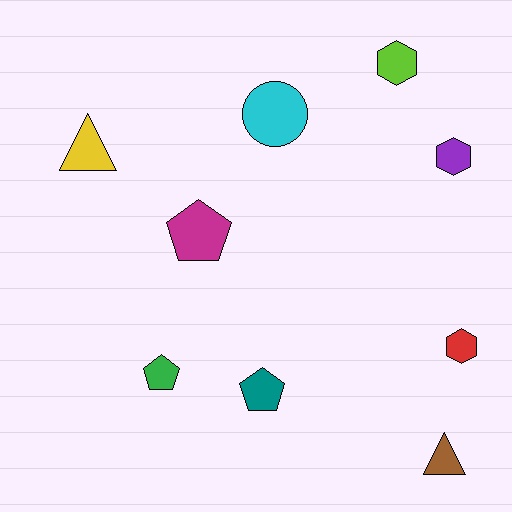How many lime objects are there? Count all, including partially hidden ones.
There is 1 lime object.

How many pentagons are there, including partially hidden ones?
There are 3 pentagons.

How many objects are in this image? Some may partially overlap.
There are 9 objects.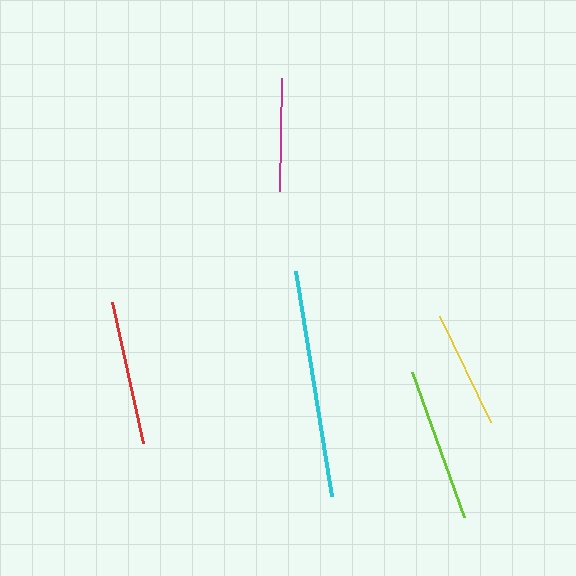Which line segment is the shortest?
The magenta line is the shortest at approximately 113 pixels.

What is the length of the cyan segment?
The cyan segment is approximately 228 pixels long.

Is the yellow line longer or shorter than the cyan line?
The cyan line is longer than the yellow line.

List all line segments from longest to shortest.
From longest to shortest: cyan, lime, red, yellow, magenta.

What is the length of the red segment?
The red segment is approximately 144 pixels long.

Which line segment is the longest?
The cyan line is the longest at approximately 228 pixels.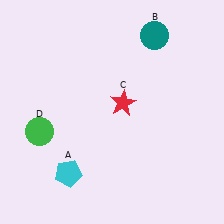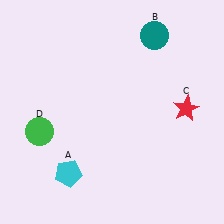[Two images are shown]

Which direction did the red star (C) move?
The red star (C) moved right.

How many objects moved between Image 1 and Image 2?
1 object moved between the two images.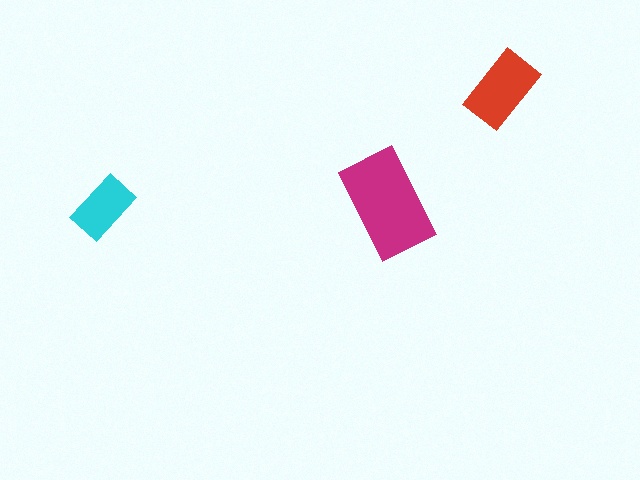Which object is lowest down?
The cyan rectangle is bottommost.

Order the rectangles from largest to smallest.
the magenta one, the red one, the cyan one.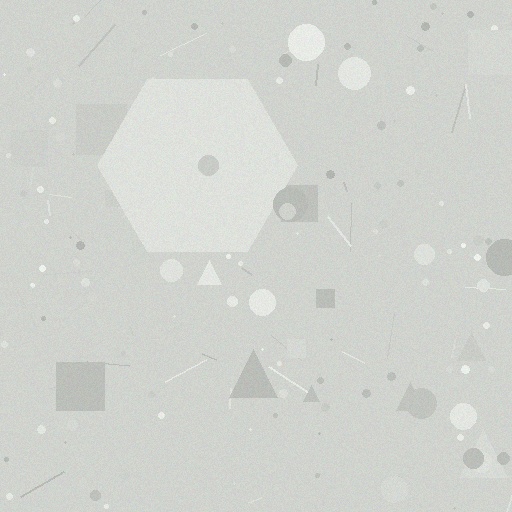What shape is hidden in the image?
A hexagon is hidden in the image.